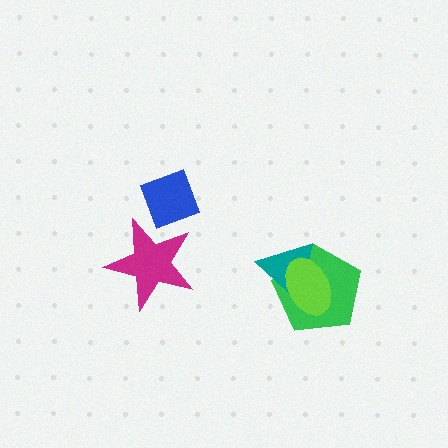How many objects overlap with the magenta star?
1 object overlaps with the magenta star.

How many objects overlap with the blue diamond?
1 object overlaps with the blue diamond.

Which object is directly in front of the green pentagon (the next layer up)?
The teal triangle is directly in front of the green pentagon.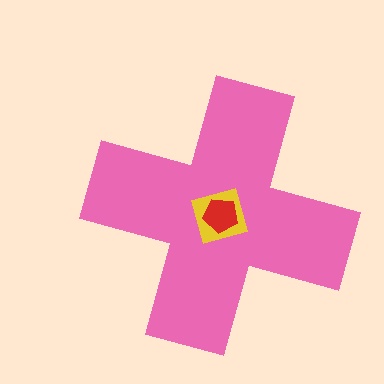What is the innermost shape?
The red pentagon.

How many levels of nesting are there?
3.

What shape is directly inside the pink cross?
The yellow square.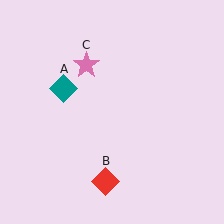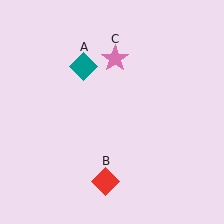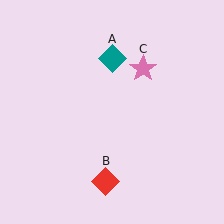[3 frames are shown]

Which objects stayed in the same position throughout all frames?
Red diamond (object B) remained stationary.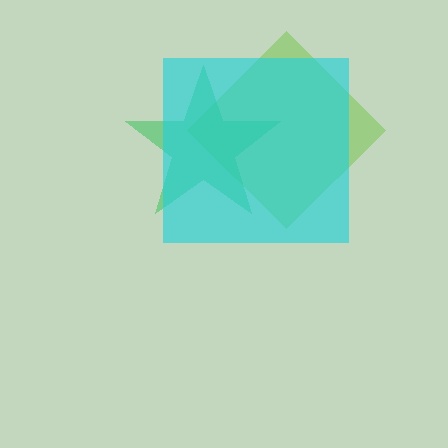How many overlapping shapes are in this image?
There are 3 overlapping shapes in the image.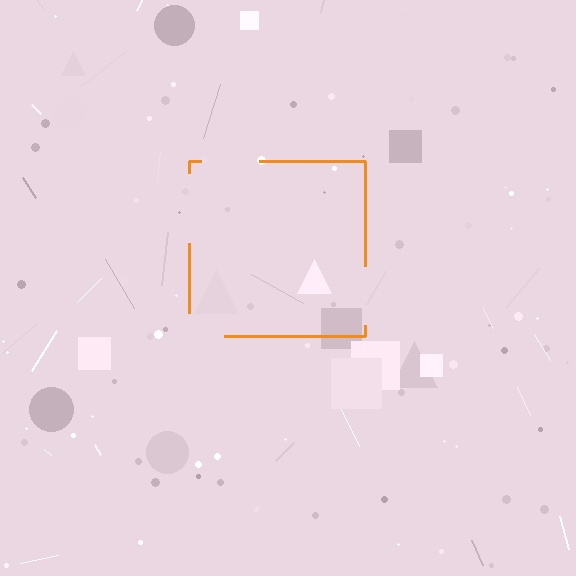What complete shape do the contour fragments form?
The contour fragments form a square.